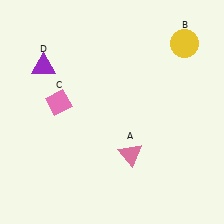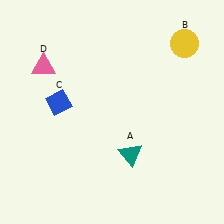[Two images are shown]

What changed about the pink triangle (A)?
In Image 1, A is pink. In Image 2, it changed to teal.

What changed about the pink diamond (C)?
In Image 1, C is pink. In Image 2, it changed to blue.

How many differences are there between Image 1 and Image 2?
There are 3 differences between the two images.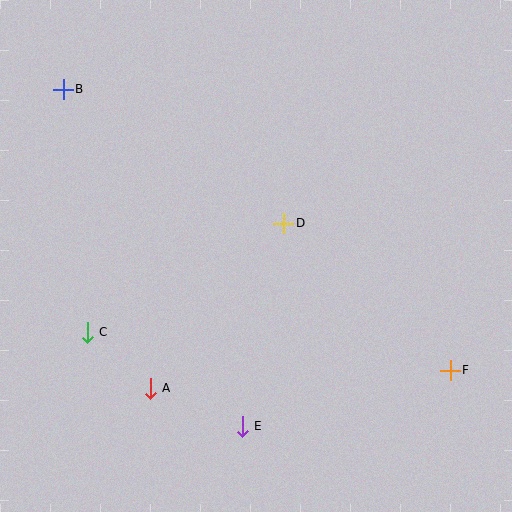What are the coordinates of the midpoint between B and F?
The midpoint between B and F is at (257, 230).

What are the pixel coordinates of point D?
Point D is at (284, 223).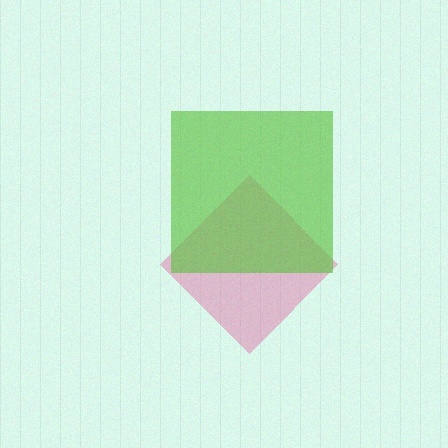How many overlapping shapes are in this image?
There are 2 overlapping shapes in the image.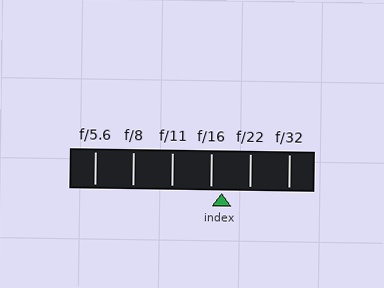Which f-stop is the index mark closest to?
The index mark is closest to f/16.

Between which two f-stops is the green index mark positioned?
The index mark is between f/16 and f/22.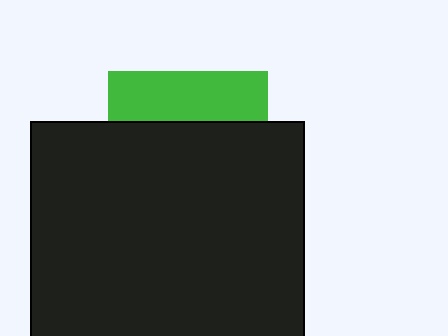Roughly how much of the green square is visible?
A small part of it is visible (roughly 31%).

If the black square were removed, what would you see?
You would see the complete green square.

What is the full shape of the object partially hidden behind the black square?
The partially hidden object is a green square.